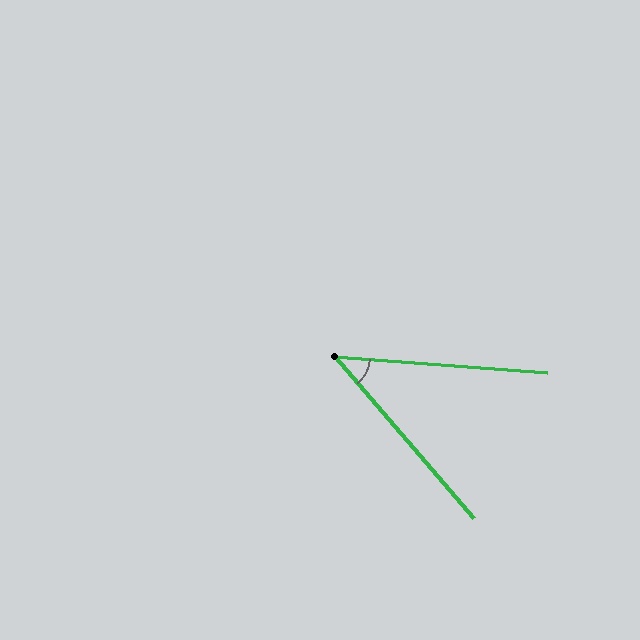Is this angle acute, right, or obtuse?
It is acute.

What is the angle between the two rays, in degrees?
Approximately 45 degrees.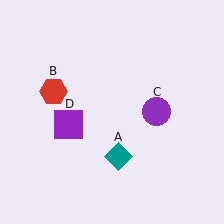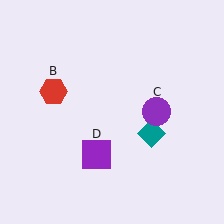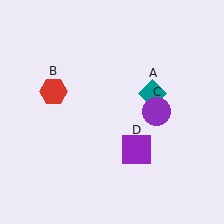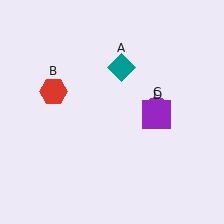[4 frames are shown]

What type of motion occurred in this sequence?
The teal diamond (object A), purple square (object D) rotated counterclockwise around the center of the scene.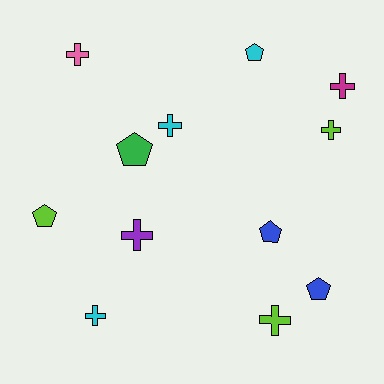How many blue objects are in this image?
There are 2 blue objects.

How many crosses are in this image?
There are 7 crosses.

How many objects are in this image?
There are 12 objects.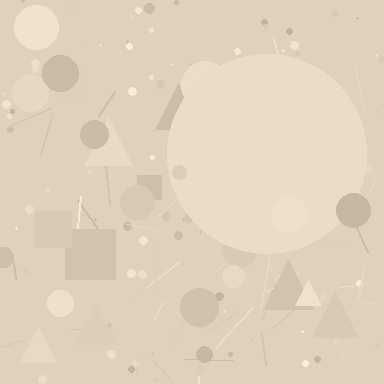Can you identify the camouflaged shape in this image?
The camouflaged shape is a circle.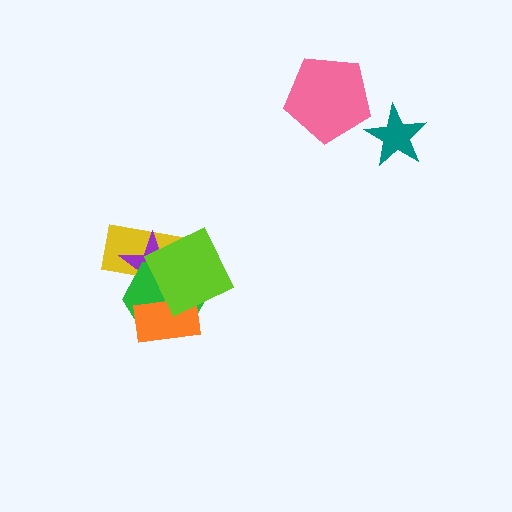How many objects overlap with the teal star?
0 objects overlap with the teal star.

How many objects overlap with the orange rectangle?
3 objects overlap with the orange rectangle.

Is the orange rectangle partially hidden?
Yes, it is partially covered by another shape.